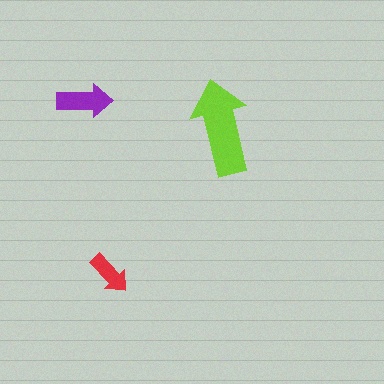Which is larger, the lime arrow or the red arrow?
The lime one.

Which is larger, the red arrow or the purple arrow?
The purple one.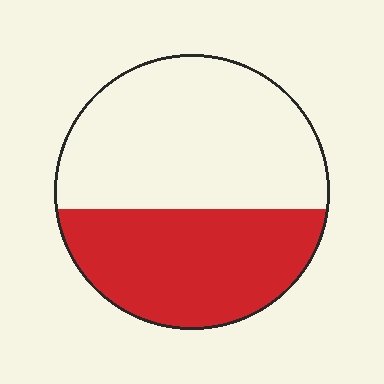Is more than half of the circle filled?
No.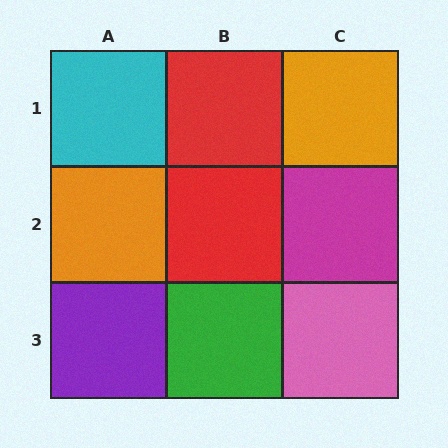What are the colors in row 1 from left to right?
Cyan, red, orange.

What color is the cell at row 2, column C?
Magenta.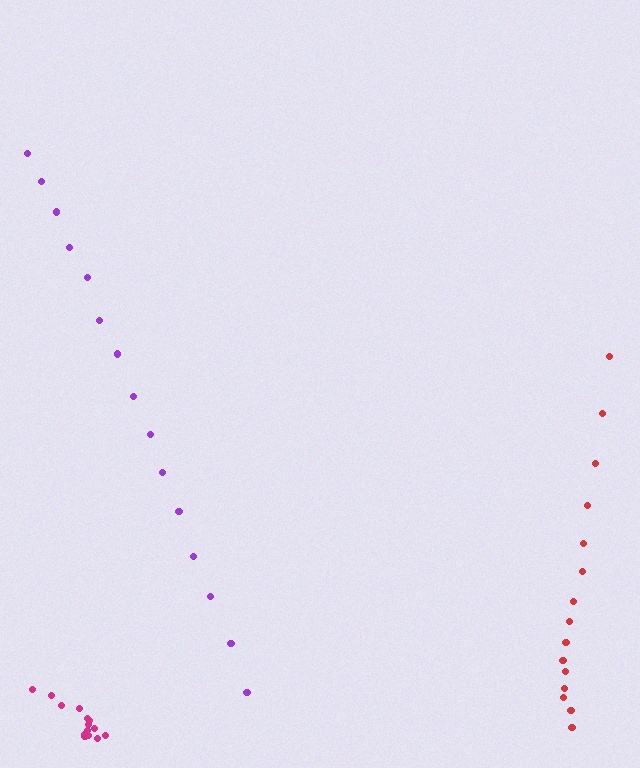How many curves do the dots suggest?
There are 3 distinct paths.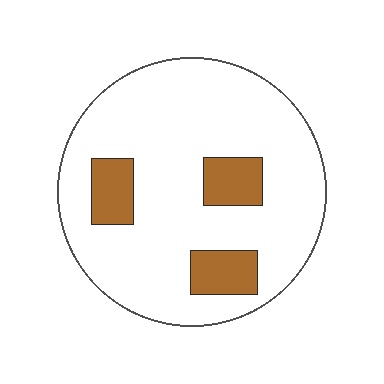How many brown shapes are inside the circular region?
3.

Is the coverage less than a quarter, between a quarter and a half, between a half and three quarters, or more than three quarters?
Less than a quarter.